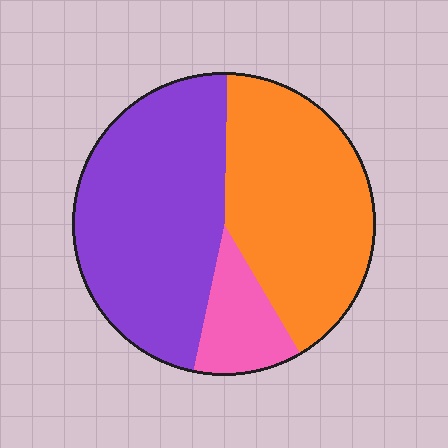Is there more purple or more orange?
Purple.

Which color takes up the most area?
Purple, at roughly 45%.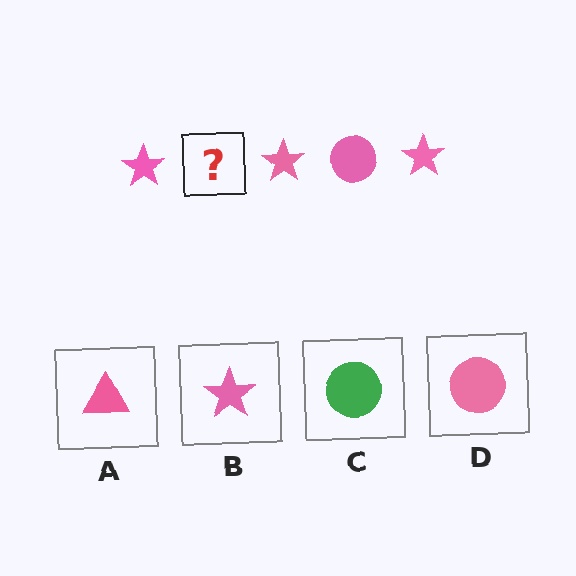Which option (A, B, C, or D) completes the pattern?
D.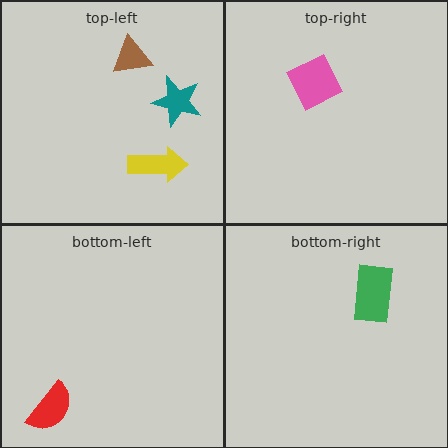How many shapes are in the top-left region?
3.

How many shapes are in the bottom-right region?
1.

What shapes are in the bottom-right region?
The green rectangle.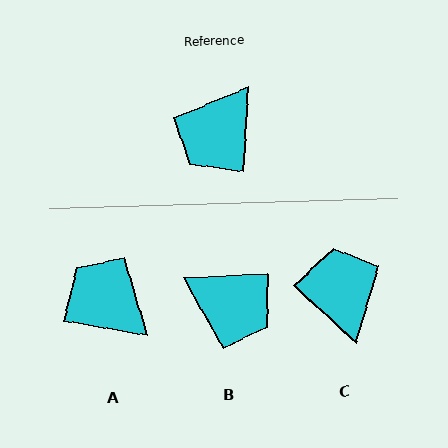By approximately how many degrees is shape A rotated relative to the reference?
Approximately 96 degrees clockwise.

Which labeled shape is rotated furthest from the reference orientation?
C, about 129 degrees away.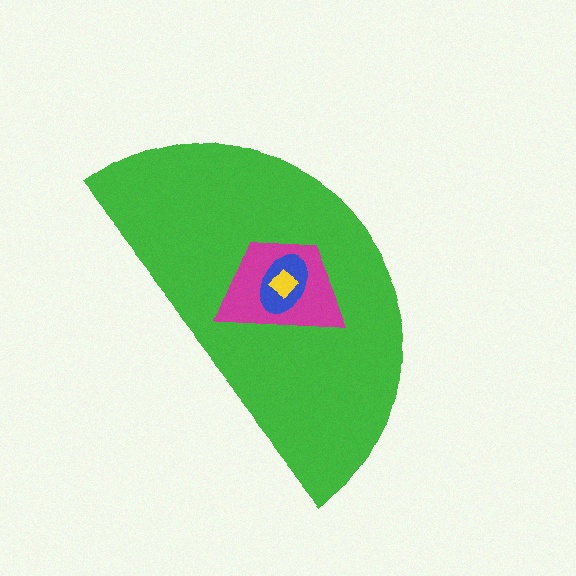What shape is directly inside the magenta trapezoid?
The blue ellipse.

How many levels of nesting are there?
4.